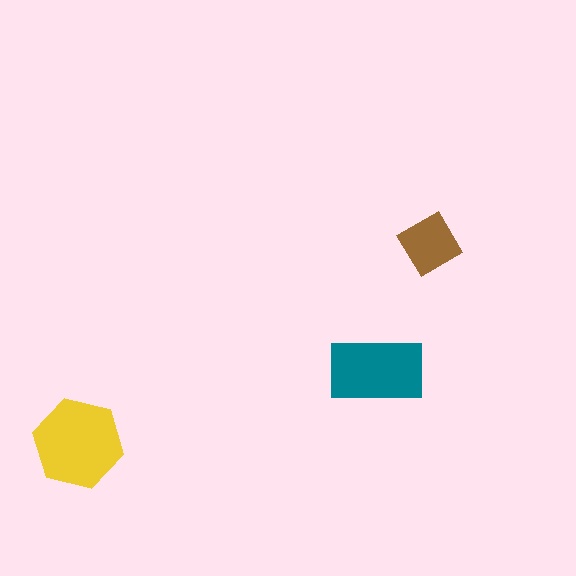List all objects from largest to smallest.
The yellow hexagon, the teal rectangle, the brown diamond.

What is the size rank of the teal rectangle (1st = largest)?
2nd.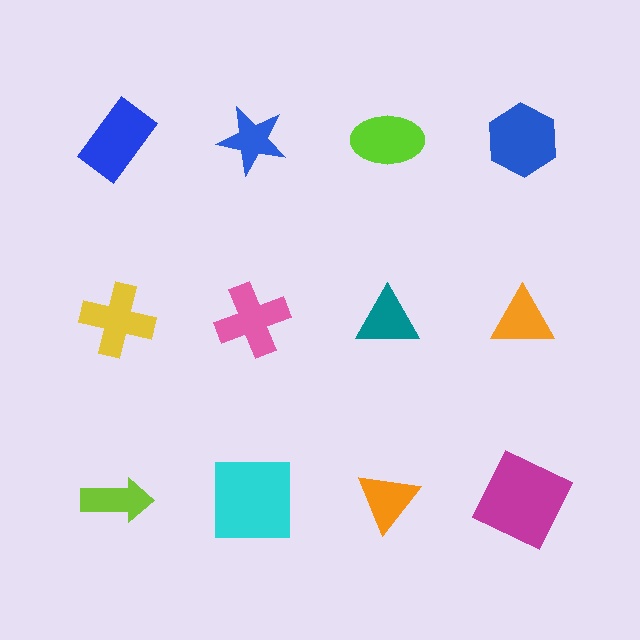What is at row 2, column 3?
A teal triangle.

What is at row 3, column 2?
A cyan square.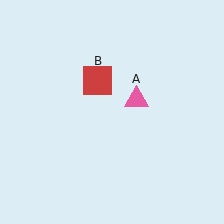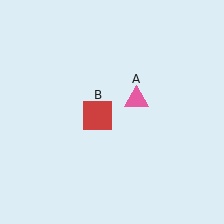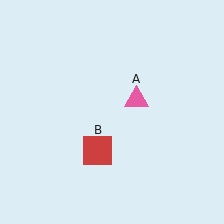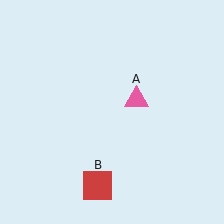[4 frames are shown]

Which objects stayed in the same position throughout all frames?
Pink triangle (object A) remained stationary.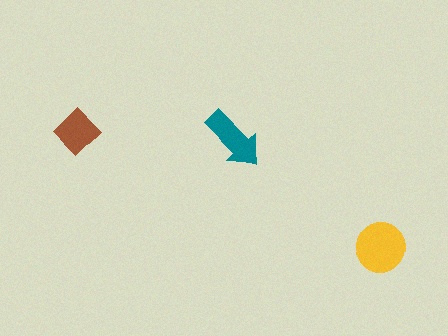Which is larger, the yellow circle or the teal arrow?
The yellow circle.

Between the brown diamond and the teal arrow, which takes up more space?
The teal arrow.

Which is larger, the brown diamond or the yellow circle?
The yellow circle.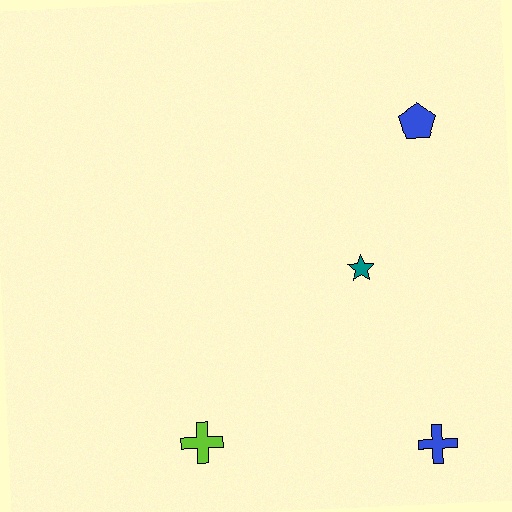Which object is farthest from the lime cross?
The blue pentagon is farthest from the lime cross.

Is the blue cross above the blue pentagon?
No